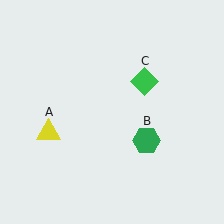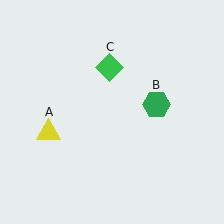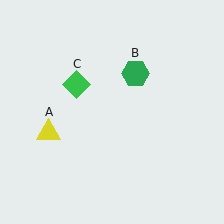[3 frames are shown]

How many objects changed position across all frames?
2 objects changed position: green hexagon (object B), green diamond (object C).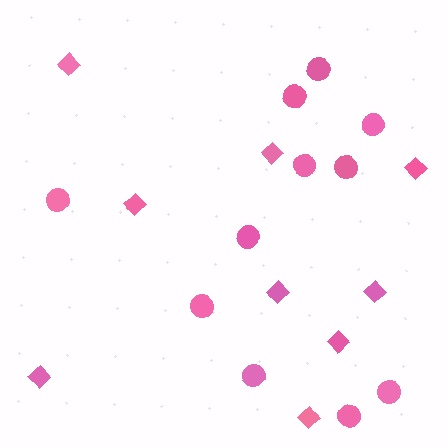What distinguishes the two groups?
There are 2 groups: one group of diamonds (9) and one group of circles (11).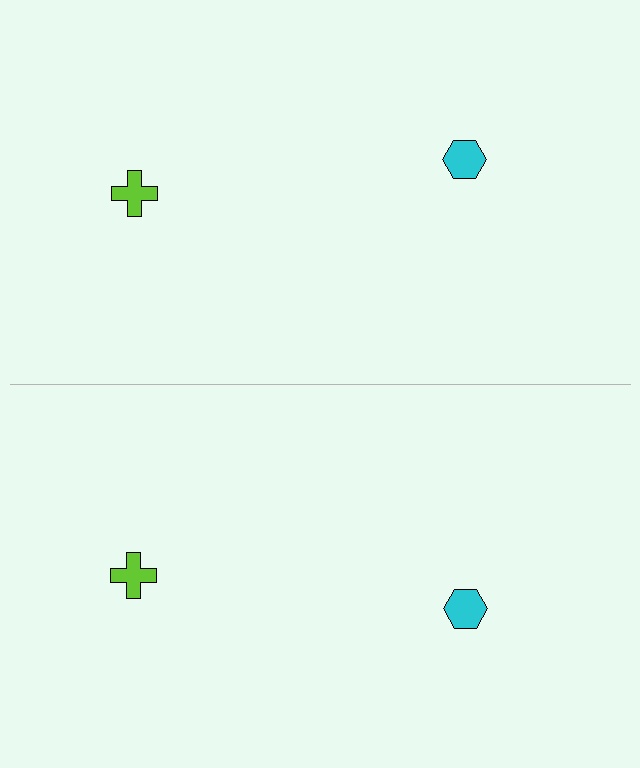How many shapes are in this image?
There are 4 shapes in this image.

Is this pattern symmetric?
Yes, this pattern has bilateral (reflection) symmetry.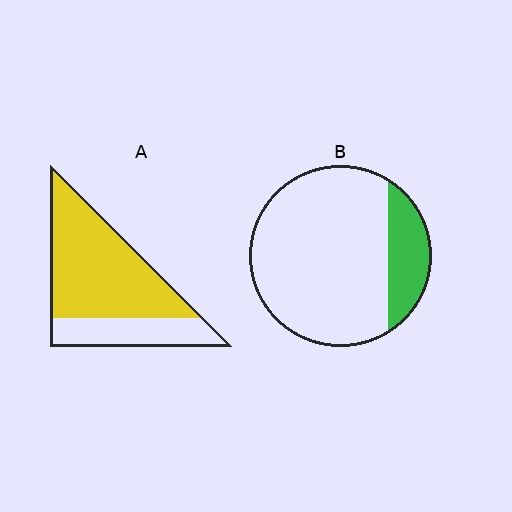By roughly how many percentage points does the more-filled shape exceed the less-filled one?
By roughly 50 percentage points (A over B).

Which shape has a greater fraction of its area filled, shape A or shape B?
Shape A.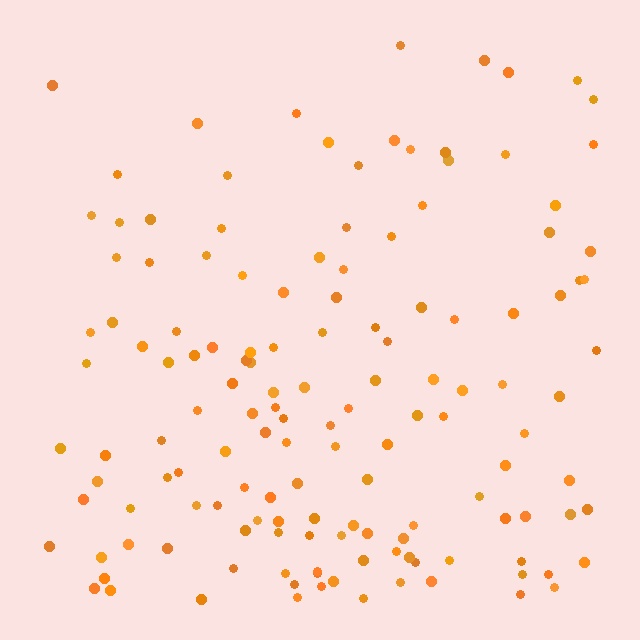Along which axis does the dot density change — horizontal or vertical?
Vertical.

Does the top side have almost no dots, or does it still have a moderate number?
Still a moderate number, just noticeably fewer than the bottom.